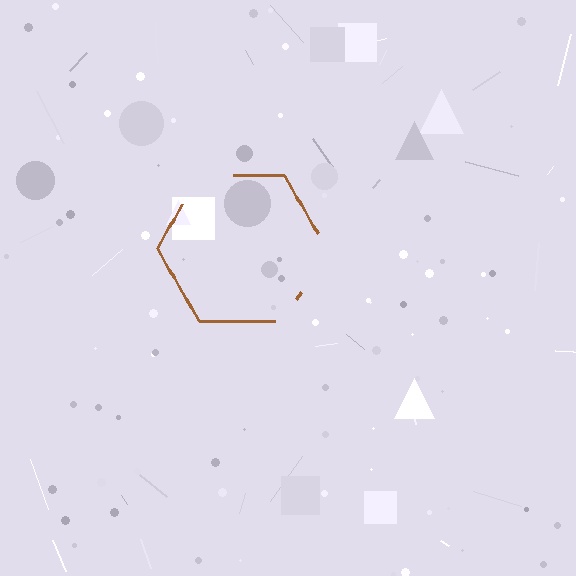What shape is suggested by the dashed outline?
The dashed outline suggests a hexagon.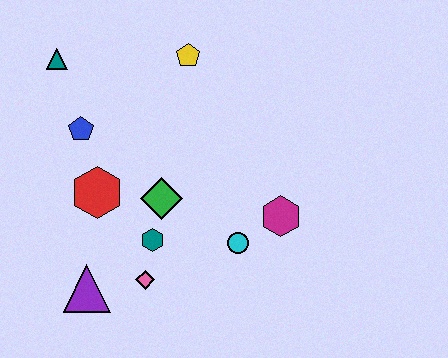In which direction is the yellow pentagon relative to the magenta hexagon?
The yellow pentagon is above the magenta hexagon.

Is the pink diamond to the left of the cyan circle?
Yes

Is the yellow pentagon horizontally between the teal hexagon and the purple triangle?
No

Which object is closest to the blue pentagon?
The red hexagon is closest to the blue pentagon.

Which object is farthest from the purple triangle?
The yellow pentagon is farthest from the purple triangle.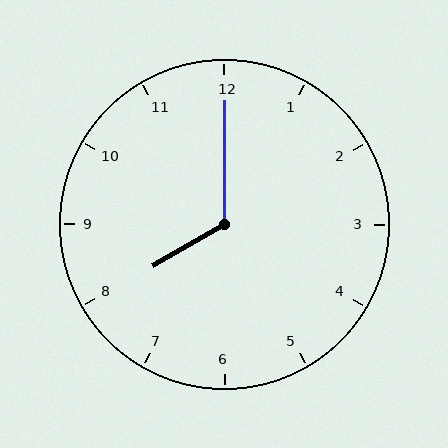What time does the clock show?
8:00.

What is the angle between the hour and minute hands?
Approximately 120 degrees.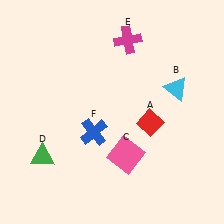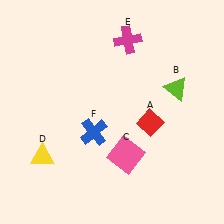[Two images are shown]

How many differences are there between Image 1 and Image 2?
There are 2 differences between the two images.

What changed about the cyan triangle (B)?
In Image 1, B is cyan. In Image 2, it changed to lime.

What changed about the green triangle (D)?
In Image 1, D is green. In Image 2, it changed to yellow.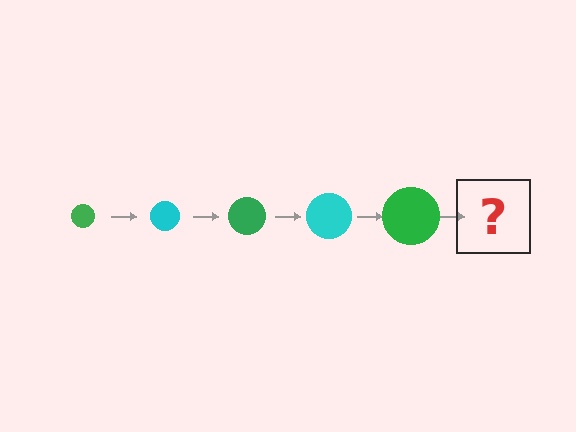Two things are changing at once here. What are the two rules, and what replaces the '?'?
The two rules are that the circle grows larger each step and the color cycles through green and cyan. The '?' should be a cyan circle, larger than the previous one.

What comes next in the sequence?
The next element should be a cyan circle, larger than the previous one.